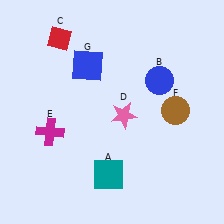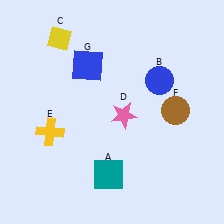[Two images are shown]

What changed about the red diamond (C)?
In Image 1, C is red. In Image 2, it changed to yellow.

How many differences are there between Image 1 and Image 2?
There are 2 differences between the two images.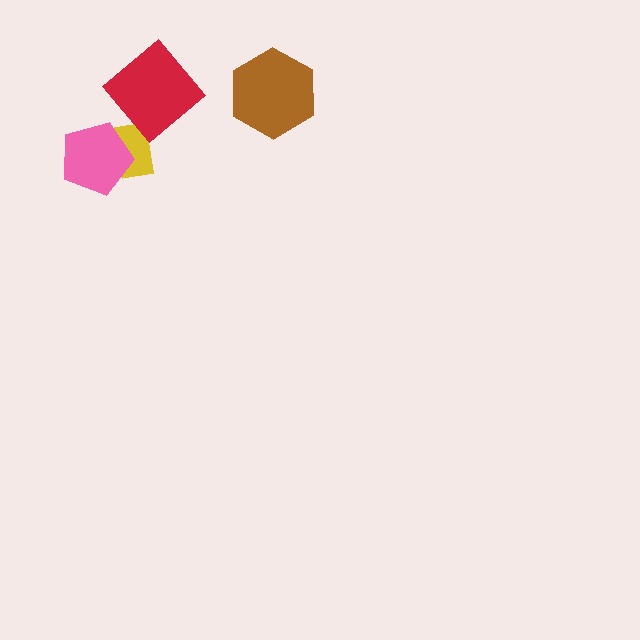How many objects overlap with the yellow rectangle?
1 object overlaps with the yellow rectangle.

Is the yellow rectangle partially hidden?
Yes, it is partially covered by another shape.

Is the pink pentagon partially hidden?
No, no other shape covers it.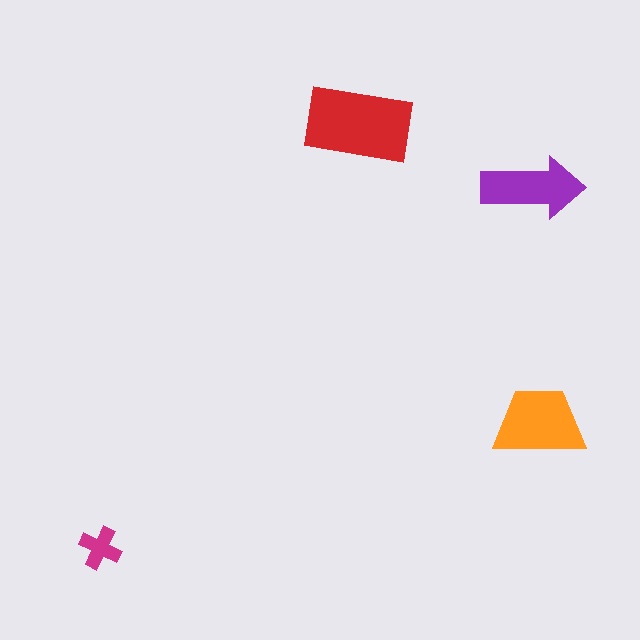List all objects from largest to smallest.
The red rectangle, the orange trapezoid, the purple arrow, the magenta cross.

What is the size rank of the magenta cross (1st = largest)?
4th.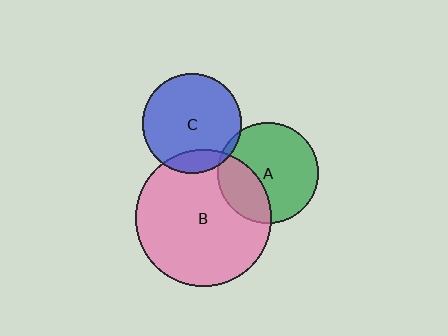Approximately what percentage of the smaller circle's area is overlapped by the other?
Approximately 5%.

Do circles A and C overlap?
Yes.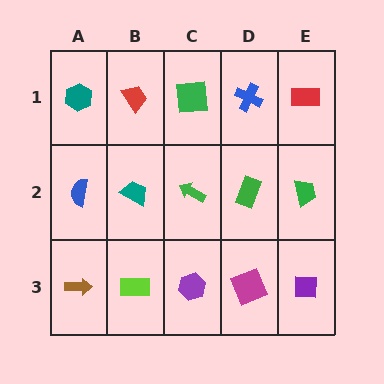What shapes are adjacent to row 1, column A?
A blue semicircle (row 2, column A), a red trapezoid (row 1, column B).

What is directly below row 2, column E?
A purple square.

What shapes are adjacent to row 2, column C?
A green square (row 1, column C), a purple hexagon (row 3, column C), a teal trapezoid (row 2, column B), a green rectangle (row 2, column D).